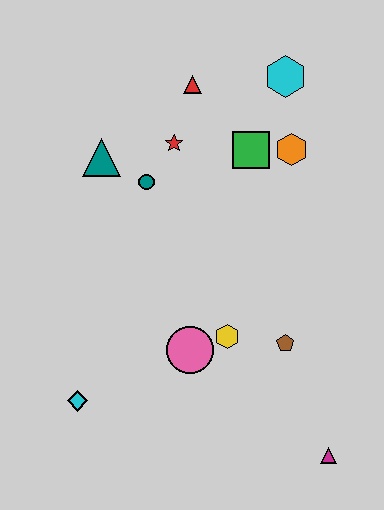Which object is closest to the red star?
The teal circle is closest to the red star.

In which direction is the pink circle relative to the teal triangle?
The pink circle is below the teal triangle.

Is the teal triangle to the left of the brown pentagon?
Yes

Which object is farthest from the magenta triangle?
The red triangle is farthest from the magenta triangle.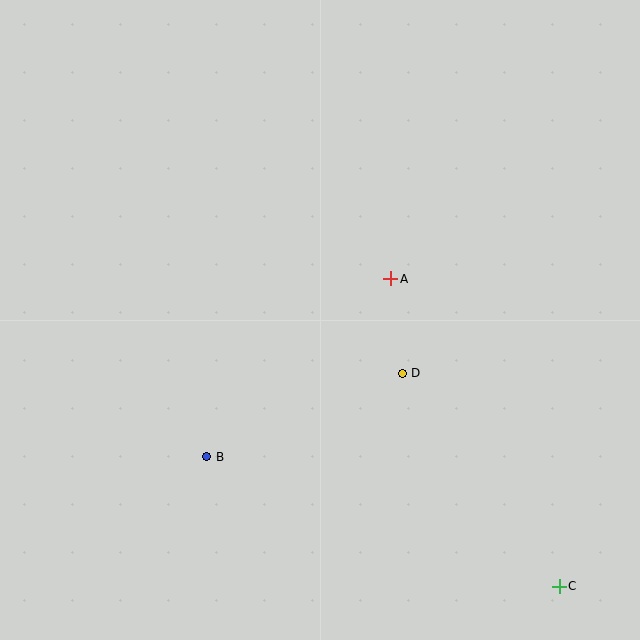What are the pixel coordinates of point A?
Point A is at (391, 279).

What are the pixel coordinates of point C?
Point C is at (559, 586).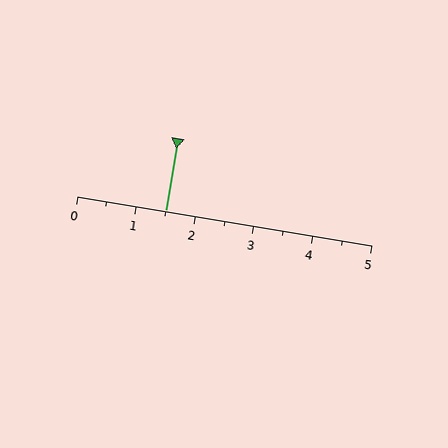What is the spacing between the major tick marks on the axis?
The major ticks are spaced 1 apart.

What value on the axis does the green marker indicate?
The marker indicates approximately 1.5.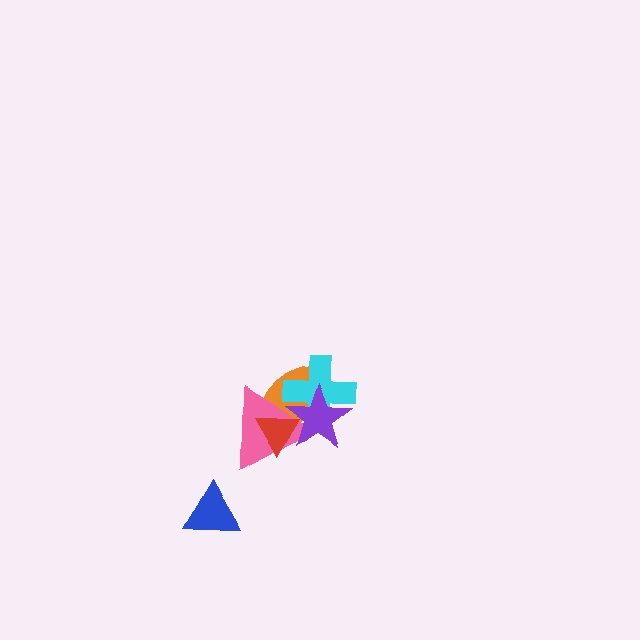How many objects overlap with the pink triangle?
4 objects overlap with the pink triangle.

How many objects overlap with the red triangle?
3 objects overlap with the red triangle.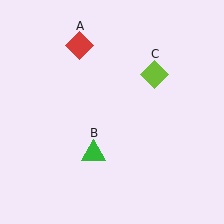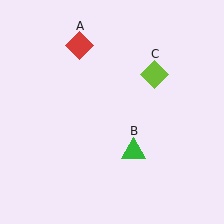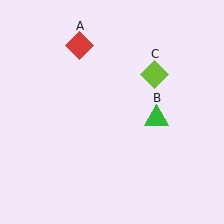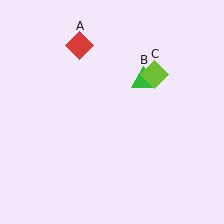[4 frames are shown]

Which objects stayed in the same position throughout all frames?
Red diamond (object A) and lime diamond (object C) remained stationary.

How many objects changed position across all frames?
1 object changed position: green triangle (object B).